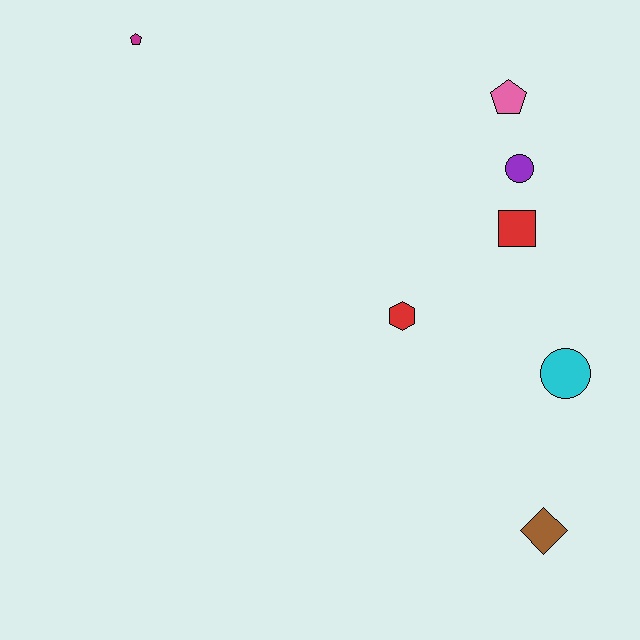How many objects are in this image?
There are 7 objects.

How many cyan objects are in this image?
There is 1 cyan object.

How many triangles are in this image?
There are no triangles.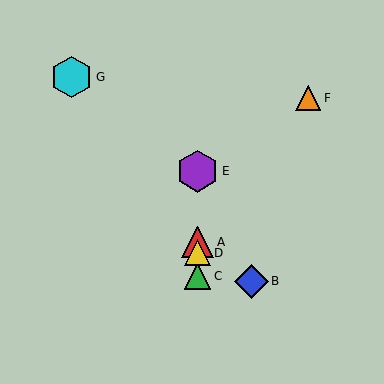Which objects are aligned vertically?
Objects A, C, D, E are aligned vertically.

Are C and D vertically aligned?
Yes, both are at x≈198.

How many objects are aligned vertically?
4 objects (A, C, D, E) are aligned vertically.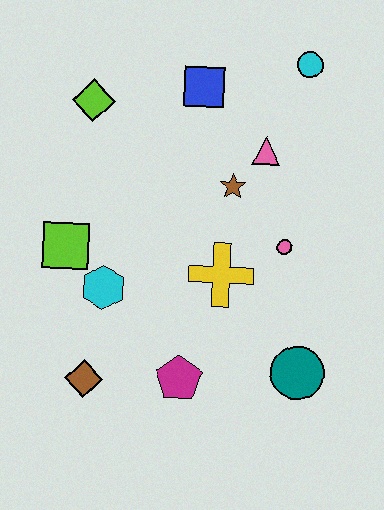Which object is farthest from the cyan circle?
The brown diamond is farthest from the cyan circle.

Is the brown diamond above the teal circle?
No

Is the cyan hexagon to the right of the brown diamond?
Yes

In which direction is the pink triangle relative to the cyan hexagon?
The pink triangle is to the right of the cyan hexagon.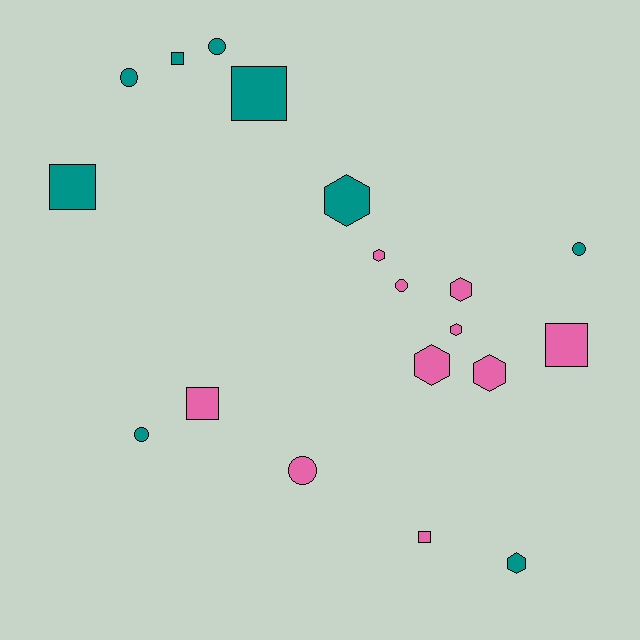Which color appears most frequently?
Pink, with 10 objects.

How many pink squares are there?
There are 3 pink squares.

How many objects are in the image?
There are 19 objects.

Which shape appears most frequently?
Hexagon, with 7 objects.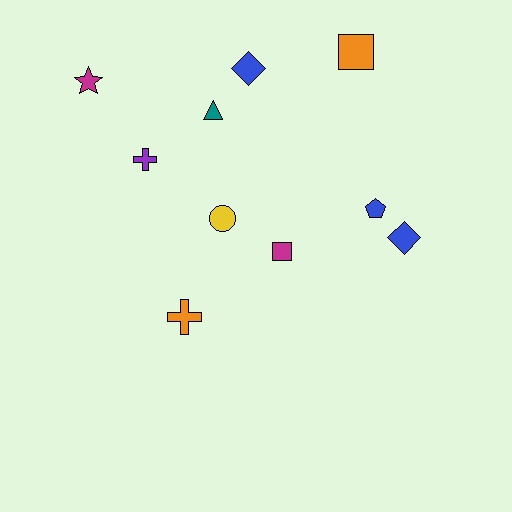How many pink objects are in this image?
There are no pink objects.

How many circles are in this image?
There is 1 circle.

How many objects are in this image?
There are 10 objects.